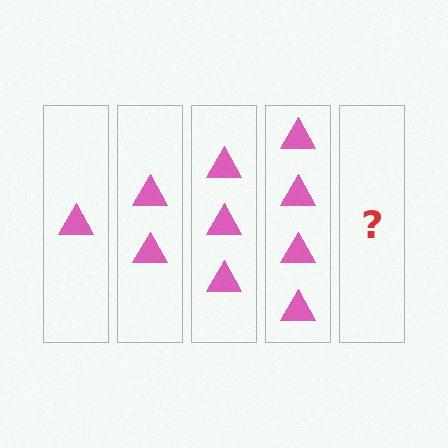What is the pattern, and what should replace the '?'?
The pattern is that each step adds one more triangle. The '?' should be 5 triangles.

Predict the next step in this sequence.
The next step is 5 triangles.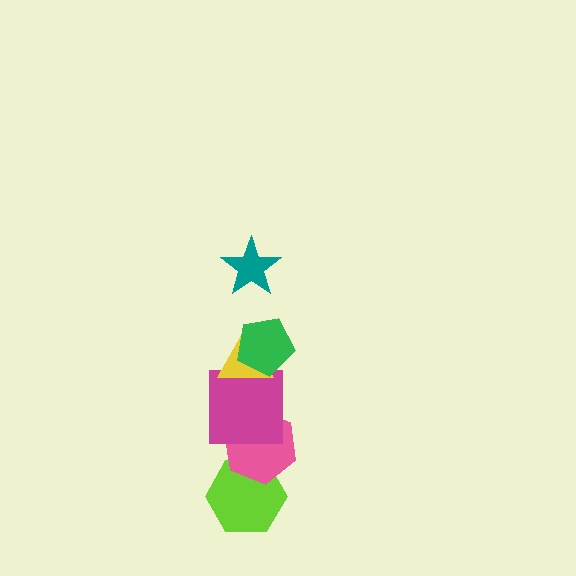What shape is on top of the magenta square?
The yellow triangle is on top of the magenta square.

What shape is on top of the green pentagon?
The teal star is on top of the green pentagon.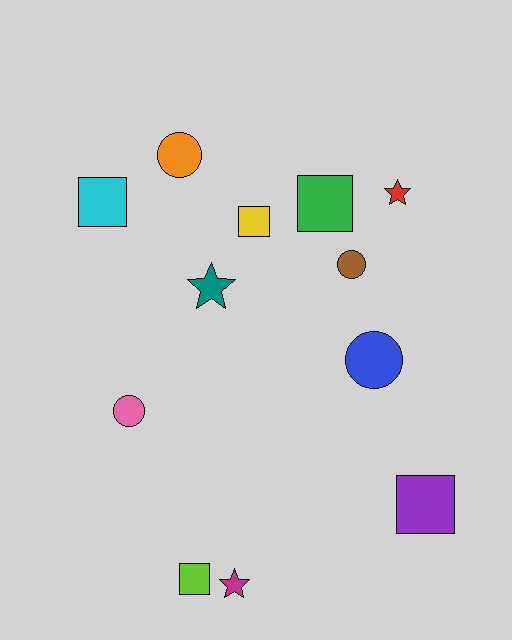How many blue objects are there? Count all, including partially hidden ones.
There is 1 blue object.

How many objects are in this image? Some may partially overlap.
There are 12 objects.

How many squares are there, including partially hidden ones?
There are 5 squares.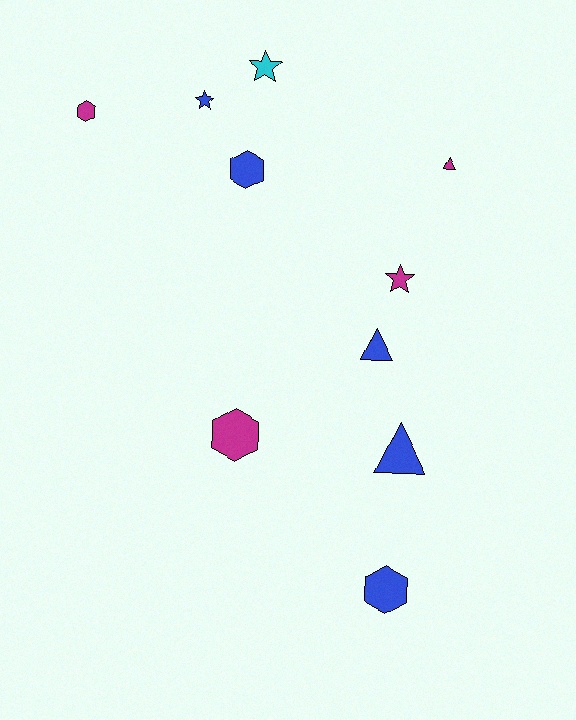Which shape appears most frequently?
Hexagon, with 4 objects.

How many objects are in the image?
There are 10 objects.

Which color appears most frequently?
Blue, with 5 objects.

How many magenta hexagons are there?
There are 2 magenta hexagons.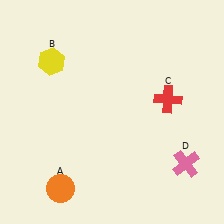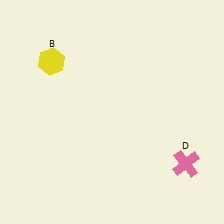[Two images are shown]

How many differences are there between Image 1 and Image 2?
There are 2 differences between the two images.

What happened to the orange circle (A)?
The orange circle (A) was removed in Image 2. It was in the bottom-left area of Image 1.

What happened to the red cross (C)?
The red cross (C) was removed in Image 2. It was in the top-right area of Image 1.